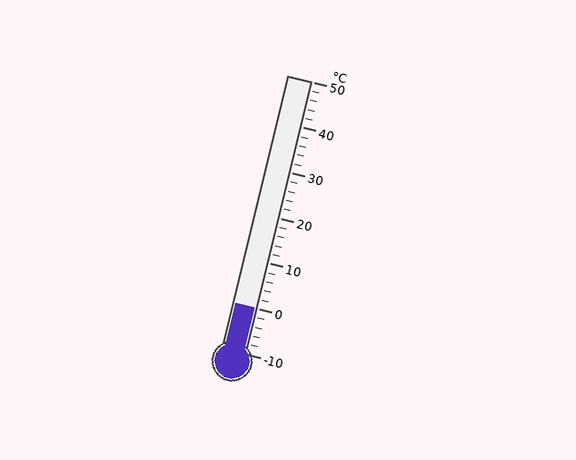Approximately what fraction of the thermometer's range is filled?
The thermometer is filled to approximately 15% of its range.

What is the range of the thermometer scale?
The thermometer scale ranges from -10°C to 50°C.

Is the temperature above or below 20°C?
The temperature is below 20°C.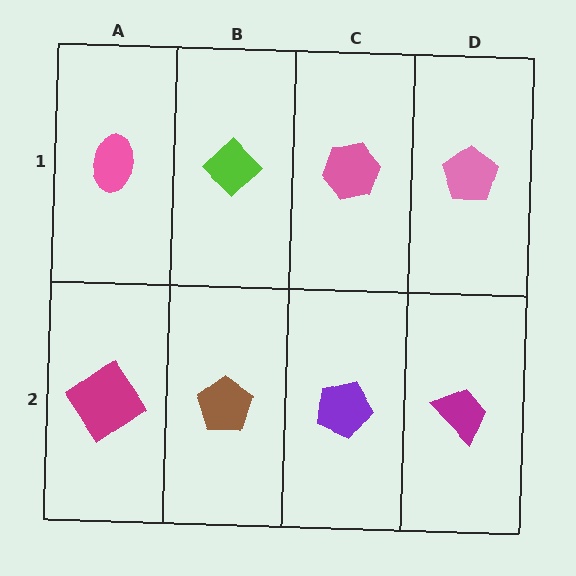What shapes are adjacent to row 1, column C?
A purple pentagon (row 2, column C), a lime diamond (row 1, column B), a pink pentagon (row 1, column D).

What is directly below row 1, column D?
A magenta trapezoid.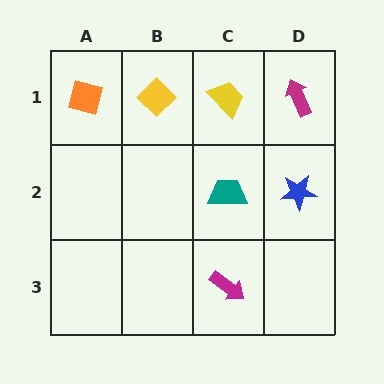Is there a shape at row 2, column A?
No, that cell is empty.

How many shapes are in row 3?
1 shape.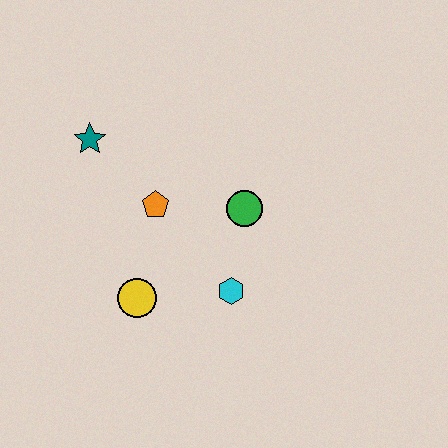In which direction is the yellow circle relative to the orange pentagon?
The yellow circle is below the orange pentagon.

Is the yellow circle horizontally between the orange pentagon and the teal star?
Yes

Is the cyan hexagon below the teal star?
Yes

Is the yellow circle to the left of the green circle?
Yes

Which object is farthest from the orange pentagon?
The cyan hexagon is farthest from the orange pentagon.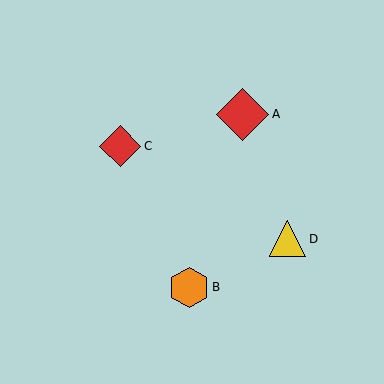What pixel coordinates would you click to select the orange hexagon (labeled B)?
Click at (189, 287) to select the orange hexagon B.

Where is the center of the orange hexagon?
The center of the orange hexagon is at (189, 287).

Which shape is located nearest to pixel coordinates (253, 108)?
The red diamond (labeled A) at (243, 114) is nearest to that location.